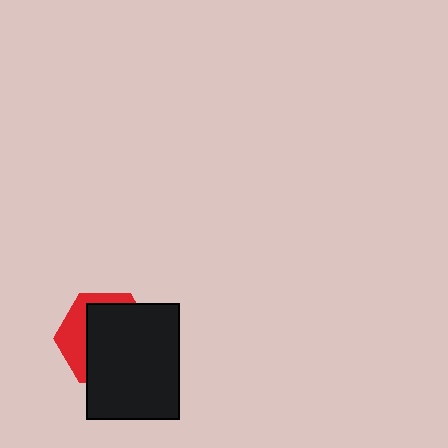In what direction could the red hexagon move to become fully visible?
The red hexagon could move toward the upper-left. That would shift it out from behind the black rectangle entirely.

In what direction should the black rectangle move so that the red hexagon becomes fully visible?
The black rectangle should move toward the lower-right. That is the shortest direction to clear the overlap and leave the red hexagon fully visible.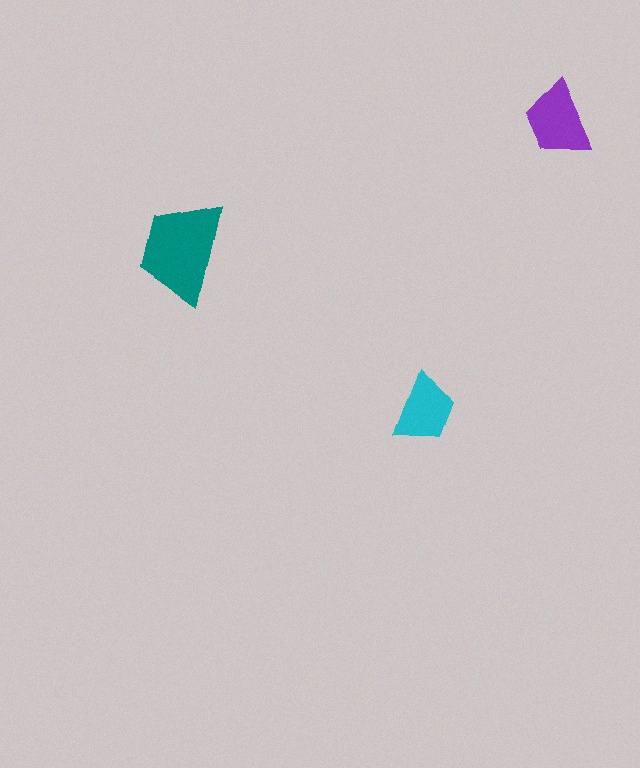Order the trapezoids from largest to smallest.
the teal one, the purple one, the cyan one.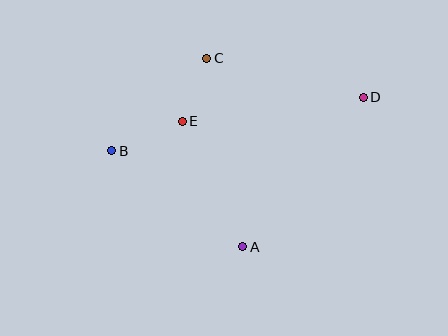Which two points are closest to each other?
Points C and E are closest to each other.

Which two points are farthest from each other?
Points B and D are farthest from each other.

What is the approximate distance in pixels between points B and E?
The distance between B and E is approximately 76 pixels.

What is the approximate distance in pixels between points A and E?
The distance between A and E is approximately 139 pixels.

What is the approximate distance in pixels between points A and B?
The distance between A and B is approximately 163 pixels.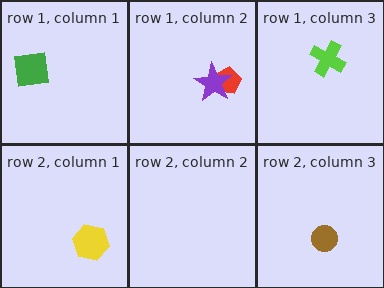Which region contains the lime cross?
The row 1, column 3 region.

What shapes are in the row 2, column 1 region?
The yellow hexagon.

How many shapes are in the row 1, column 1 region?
1.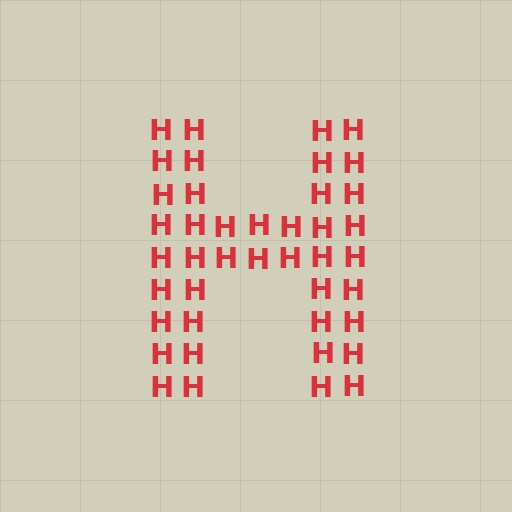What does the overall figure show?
The overall figure shows the letter H.